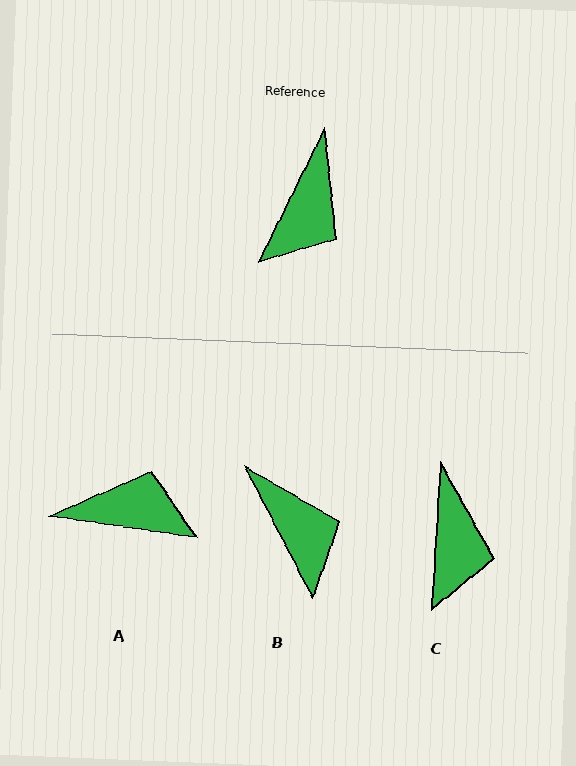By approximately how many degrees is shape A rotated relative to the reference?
Approximately 108 degrees counter-clockwise.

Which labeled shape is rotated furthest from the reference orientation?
A, about 108 degrees away.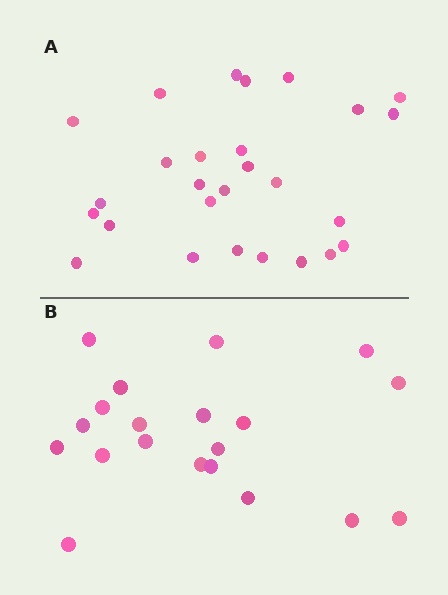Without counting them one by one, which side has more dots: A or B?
Region A (the top region) has more dots.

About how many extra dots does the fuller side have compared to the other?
Region A has roughly 8 or so more dots than region B.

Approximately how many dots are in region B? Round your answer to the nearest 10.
About 20 dots.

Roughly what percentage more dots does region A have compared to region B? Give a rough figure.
About 35% more.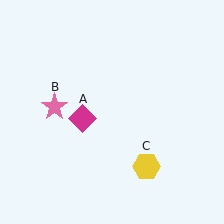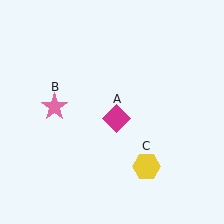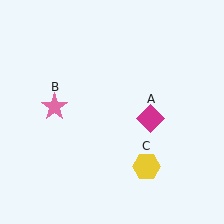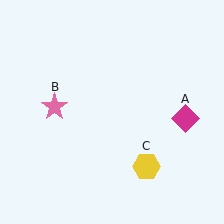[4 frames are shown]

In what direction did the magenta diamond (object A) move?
The magenta diamond (object A) moved right.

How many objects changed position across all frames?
1 object changed position: magenta diamond (object A).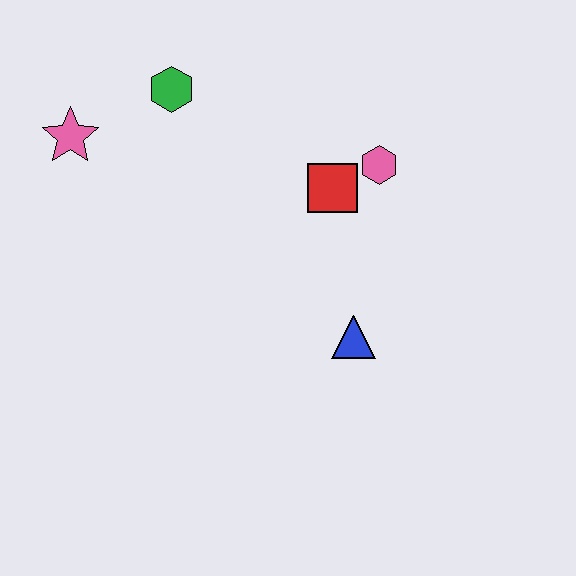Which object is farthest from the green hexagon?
The blue triangle is farthest from the green hexagon.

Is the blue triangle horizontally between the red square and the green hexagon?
No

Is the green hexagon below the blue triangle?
No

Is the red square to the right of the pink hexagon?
No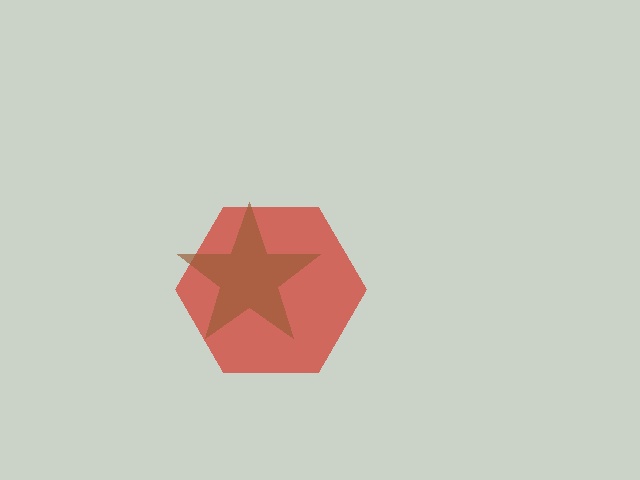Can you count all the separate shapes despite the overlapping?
Yes, there are 2 separate shapes.